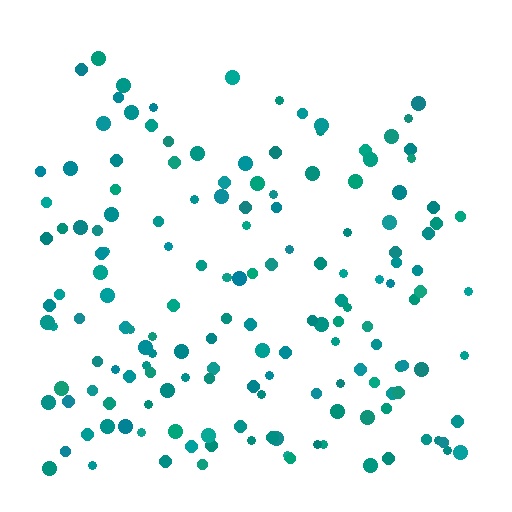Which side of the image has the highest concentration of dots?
The bottom.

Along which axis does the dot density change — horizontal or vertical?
Vertical.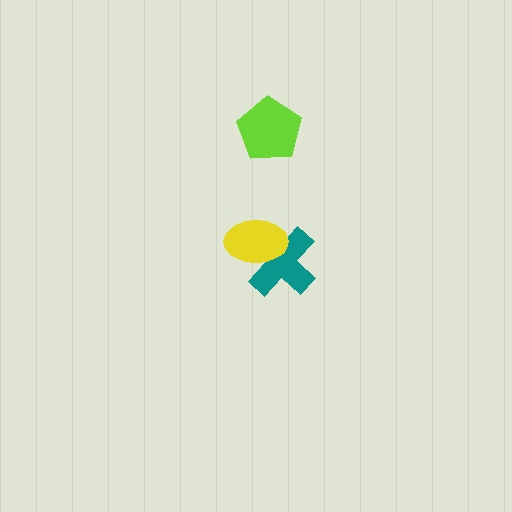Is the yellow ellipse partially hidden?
No, no other shape covers it.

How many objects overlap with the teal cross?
1 object overlaps with the teal cross.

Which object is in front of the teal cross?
The yellow ellipse is in front of the teal cross.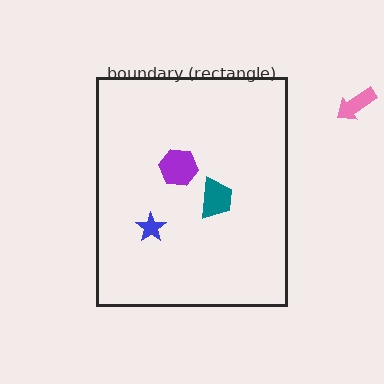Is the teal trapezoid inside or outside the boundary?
Inside.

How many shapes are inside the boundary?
3 inside, 1 outside.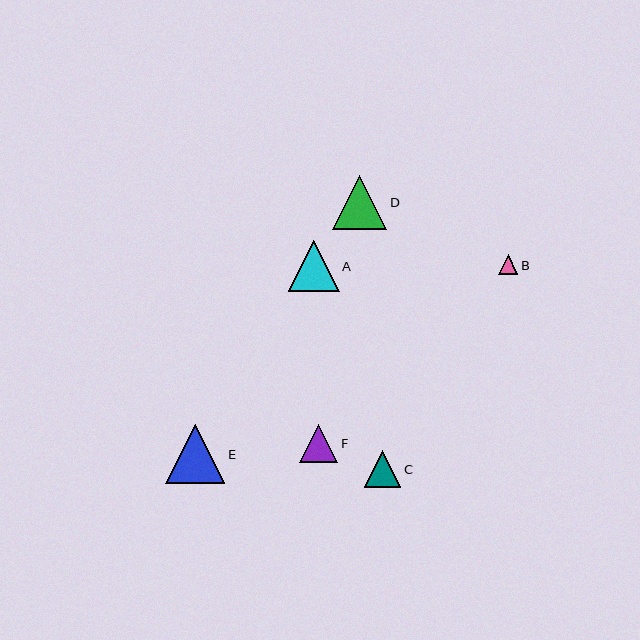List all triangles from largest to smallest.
From largest to smallest: E, D, A, F, C, B.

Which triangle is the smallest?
Triangle B is the smallest with a size of approximately 19 pixels.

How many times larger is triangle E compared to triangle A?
Triangle E is approximately 1.1 times the size of triangle A.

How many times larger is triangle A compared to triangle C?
Triangle A is approximately 1.4 times the size of triangle C.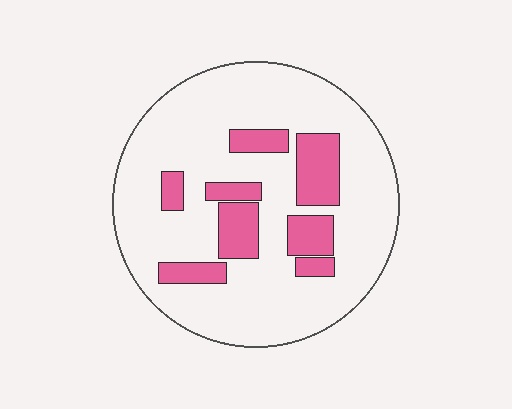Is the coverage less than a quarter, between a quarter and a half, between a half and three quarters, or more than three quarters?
Less than a quarter.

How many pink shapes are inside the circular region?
8.